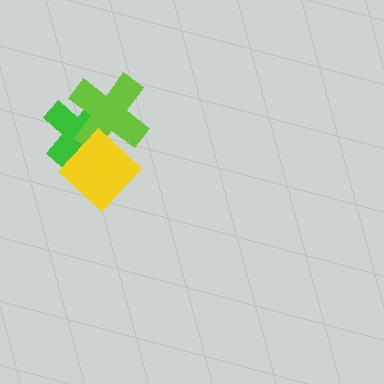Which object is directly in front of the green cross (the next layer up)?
The lime cross is directly in front of the green cross.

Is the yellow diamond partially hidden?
No, no other shape covers it.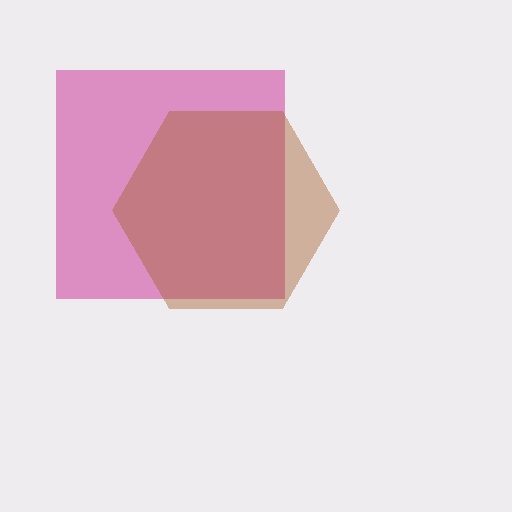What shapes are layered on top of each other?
The layered shapes are: a magenta square, a brown hexagon.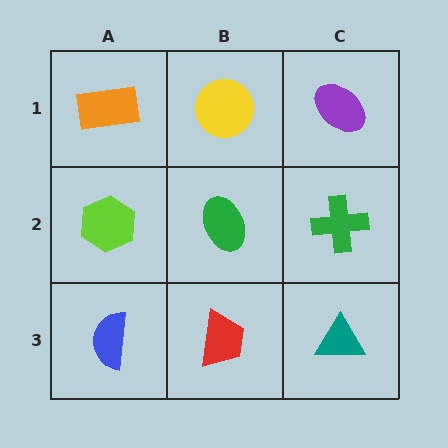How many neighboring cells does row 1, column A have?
2.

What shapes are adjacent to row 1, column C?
A green cross (row 2, column C), a yellow circle (row 1, column B).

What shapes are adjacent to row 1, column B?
A green ellipse (row 2, column B), an orange rectangle (row 1, column A), a purple ellipse (row 1, column C).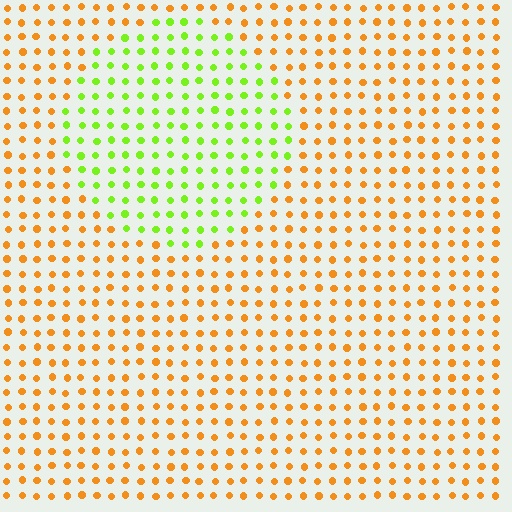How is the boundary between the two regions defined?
The boundary is defined purely by a slight shift in hue (about 62 degrees). Spacing, size, and orientation are identical on both sides.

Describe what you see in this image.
The image is filled with small orange elements in a uniform arrangement. A circle-shaped region is visible where the elements are tinted to a slightly different hue, forming a subtle color boundary.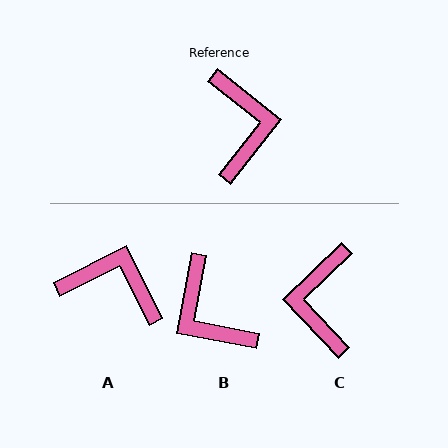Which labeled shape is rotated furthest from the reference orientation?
C, about 172 degrees away.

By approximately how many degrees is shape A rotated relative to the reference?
Approximately 65 degrees counter-clockwise.